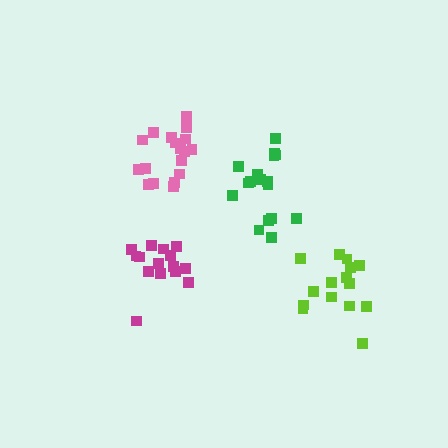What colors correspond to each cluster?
The clusters are colored: pink, magenta, green, lime.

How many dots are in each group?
Group 1: 18 dots, Group 2: 15 dots, Group 3: 17 dots, Group 4: 15 dots (65 total).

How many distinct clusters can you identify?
There are 4 distinct clusters.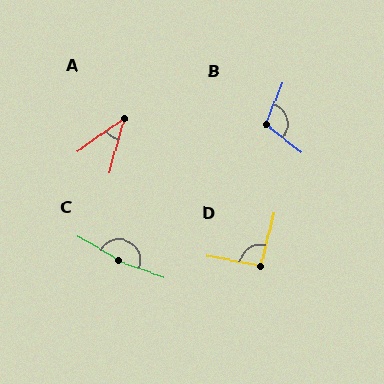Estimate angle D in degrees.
Approximately 93 degrees.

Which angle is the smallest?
A, at approximately 39 degrees.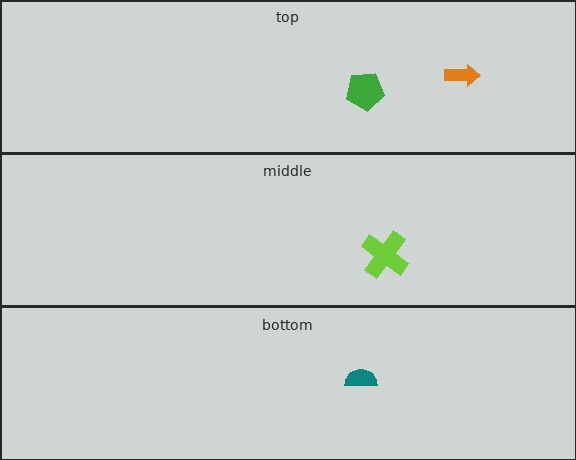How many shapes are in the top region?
2.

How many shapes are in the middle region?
1.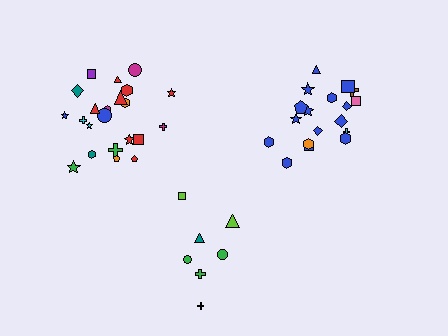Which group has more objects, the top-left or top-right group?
The top-left group.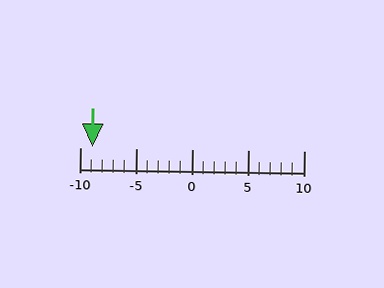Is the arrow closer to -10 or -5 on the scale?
The arrow is closer to -10.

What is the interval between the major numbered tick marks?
The major tick marks are spaced 5 units apart.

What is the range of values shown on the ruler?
The ruler shows values from -10 to 10.